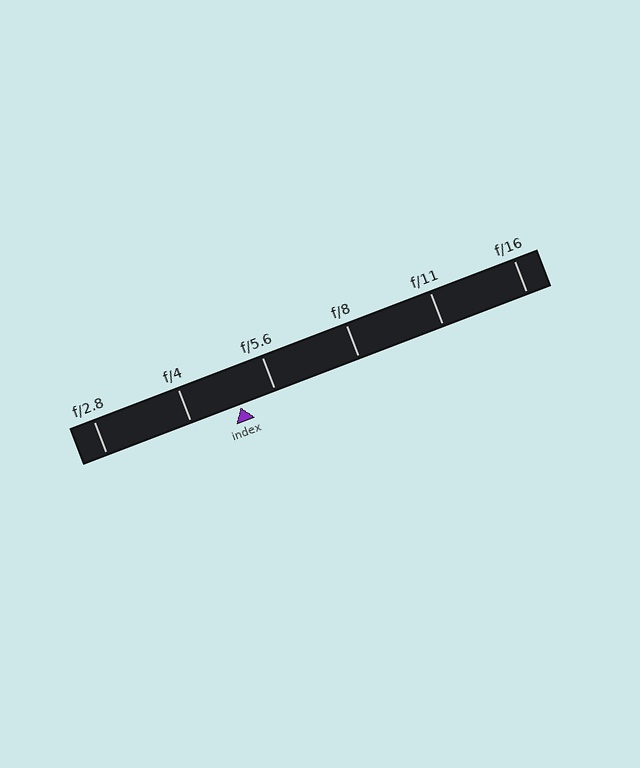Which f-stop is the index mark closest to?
The index mark is closest to f/5.6.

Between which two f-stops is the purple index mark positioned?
The index mark is between f/4 and f/5.6.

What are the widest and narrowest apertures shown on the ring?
The widest aperture shown is f/2.8 and the narrowest is f/16.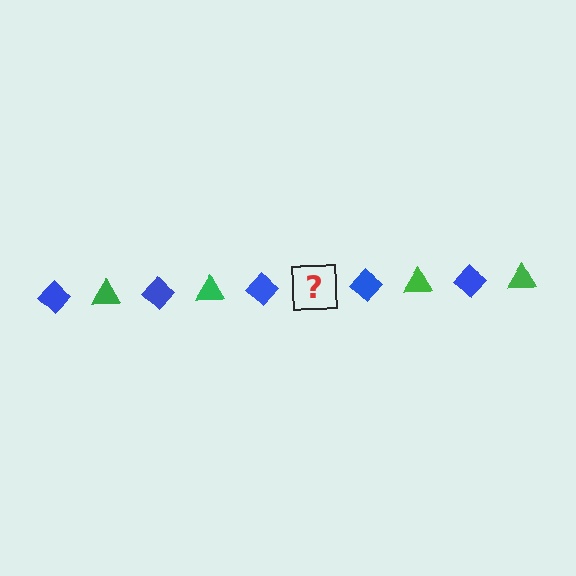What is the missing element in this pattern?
The missing element is a green triangle.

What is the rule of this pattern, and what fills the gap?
The rule is that the pattern alternates between blue diamond and green triangle. The gap should be filled with a green triangle.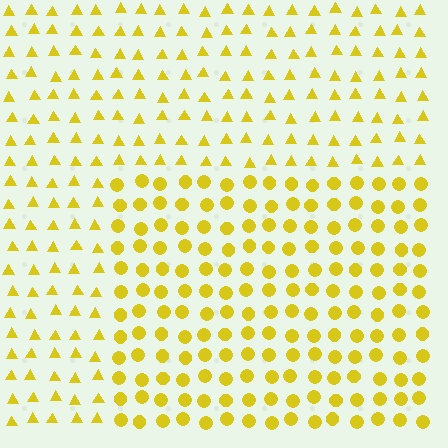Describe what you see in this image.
The image is filled with small yellow elements arranged in a uniform grid. A rectangle-shaped region contains circles, while the surrounding area contains triangles. The boundary is defined purely by the change in element shape.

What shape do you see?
I see a rectangle.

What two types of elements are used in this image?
The image uses circles inside the rectangle region and triangles outside it.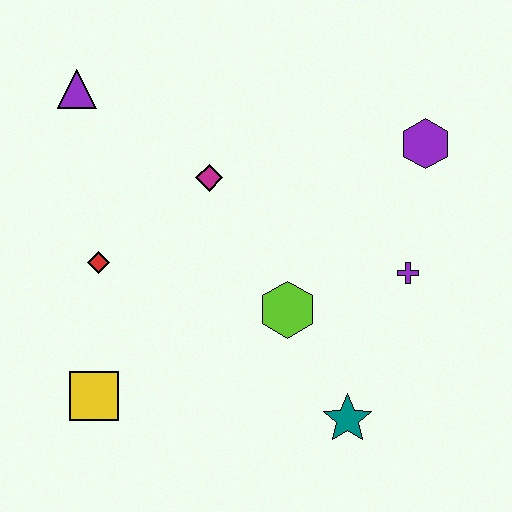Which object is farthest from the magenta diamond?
The teal star is farthest from the magenta diamond.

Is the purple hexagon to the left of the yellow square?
No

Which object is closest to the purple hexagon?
The purple cross is closest to the purple hexagon.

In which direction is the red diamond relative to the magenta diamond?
The red diamond is to the left of the magenta diamond.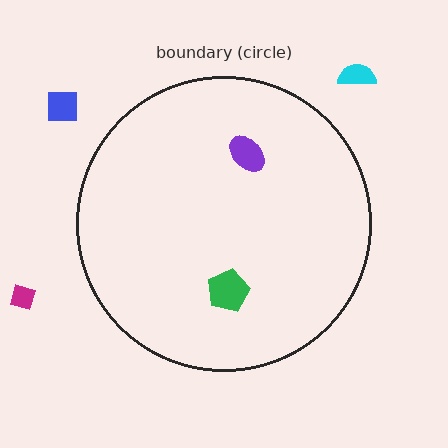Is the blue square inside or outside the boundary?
Outside.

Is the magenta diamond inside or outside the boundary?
Outside.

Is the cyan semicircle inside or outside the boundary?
Outside.